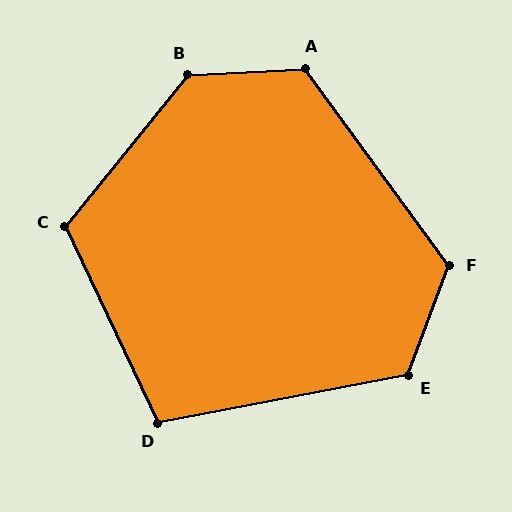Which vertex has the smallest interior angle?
D, at approximately 105 degrees.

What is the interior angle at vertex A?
Approximately 123 degrees (obtuse).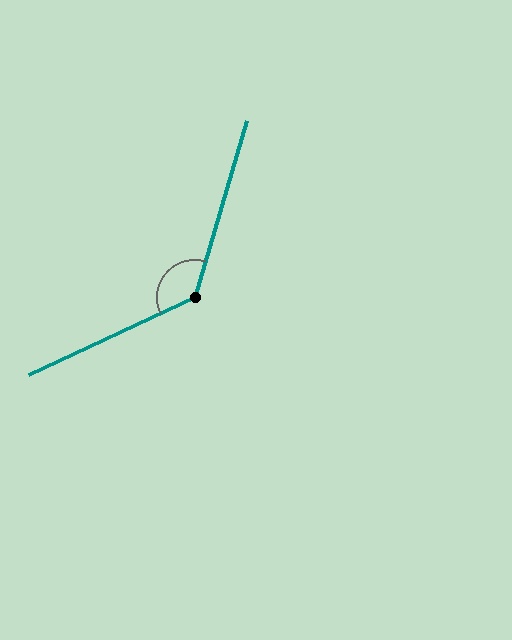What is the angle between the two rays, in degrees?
Approximately 132 degrees.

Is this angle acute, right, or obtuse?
It is obtuse.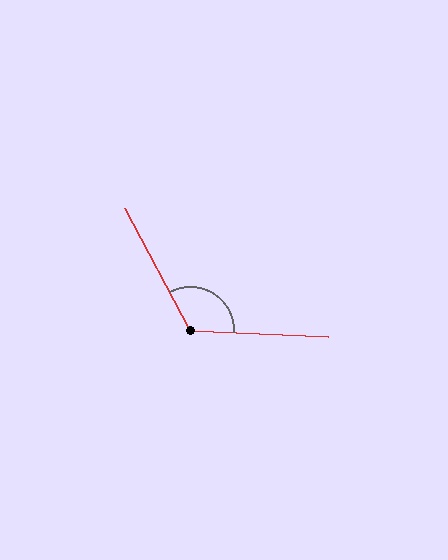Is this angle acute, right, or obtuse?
It is obtuse.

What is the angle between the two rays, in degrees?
Approximately 121 degrees.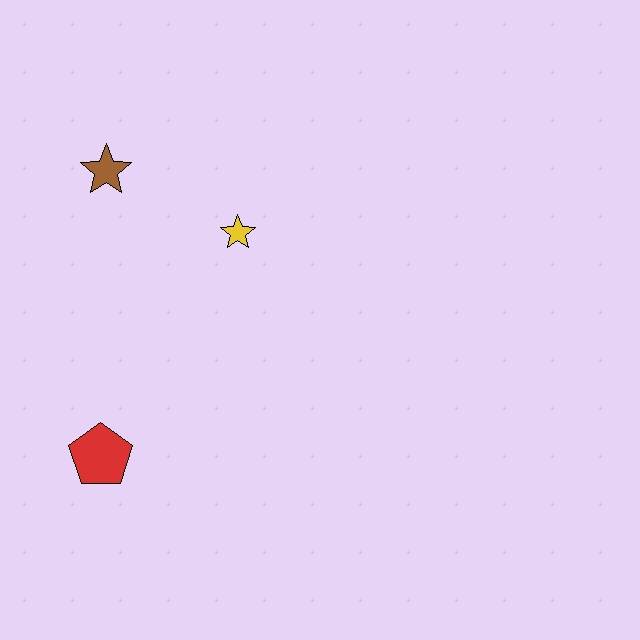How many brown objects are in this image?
There is 1 brown object.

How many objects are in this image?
There are 3 objects.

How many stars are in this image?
There are 2 stars.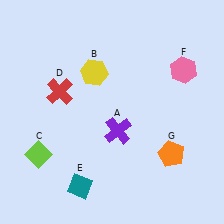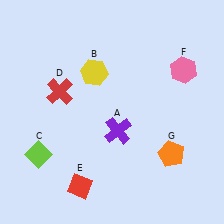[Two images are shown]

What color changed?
The diamond (E) changed from teal in Image 1 to red in Image 2.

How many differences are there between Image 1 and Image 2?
There is 1 difference between the two images.